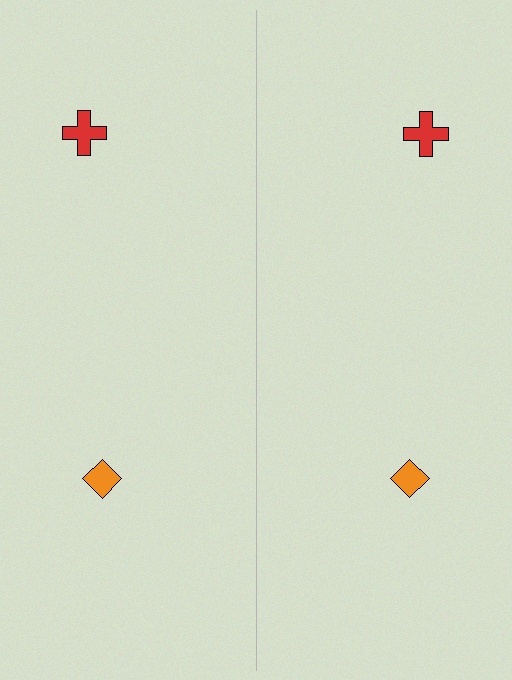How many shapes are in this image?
There are 4 shapes in this image.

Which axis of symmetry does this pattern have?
The pattern has a vertical axis of symmetry running through the center of the image.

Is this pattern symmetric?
Yes, this pattern has bilateral (reflection) symmetry.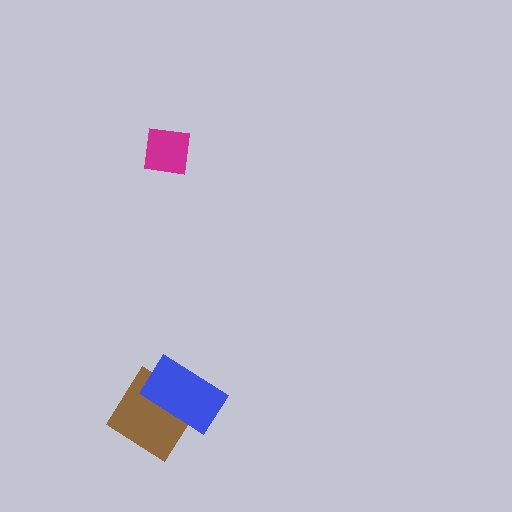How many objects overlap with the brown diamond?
1 object overlaps with the brown diamond.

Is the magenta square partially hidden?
No, no other shape covers it.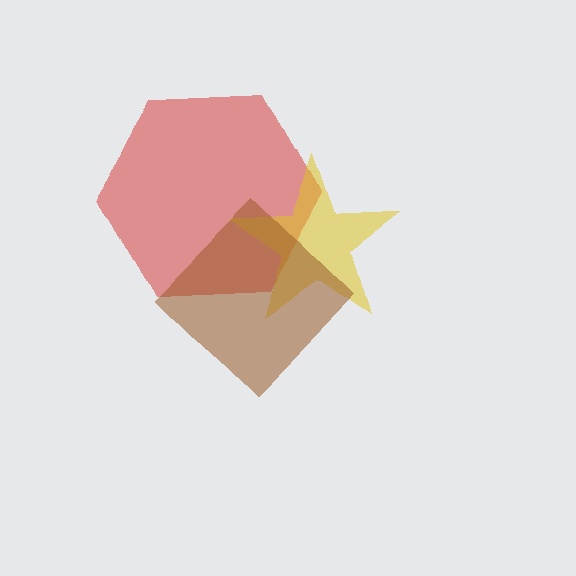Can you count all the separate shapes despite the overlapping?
Yes, there are 3 separate shapes.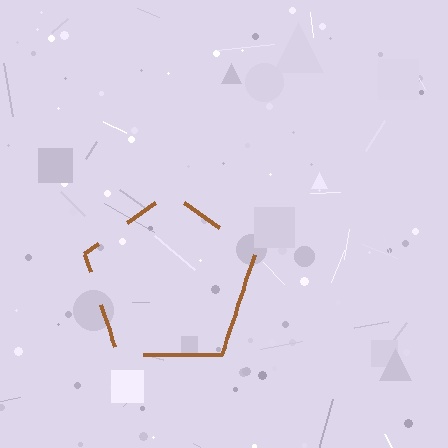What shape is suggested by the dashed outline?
The dashed outline suggests a pentagon.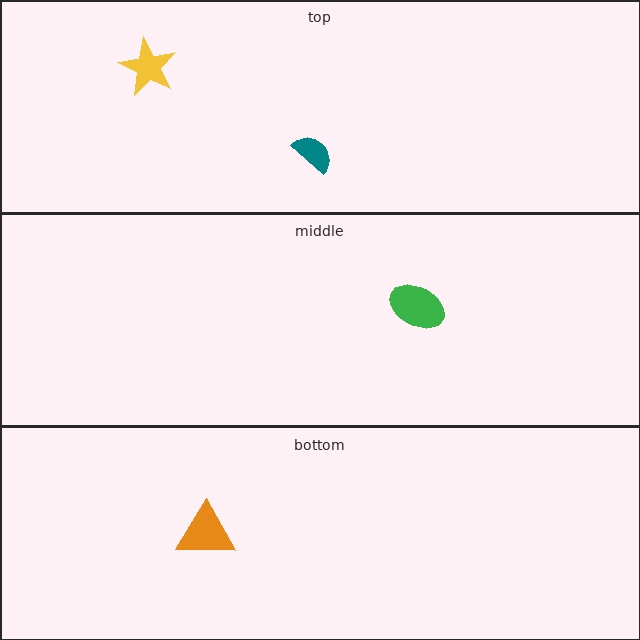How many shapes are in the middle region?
1.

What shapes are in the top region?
The yellow star, the teal semicircle.